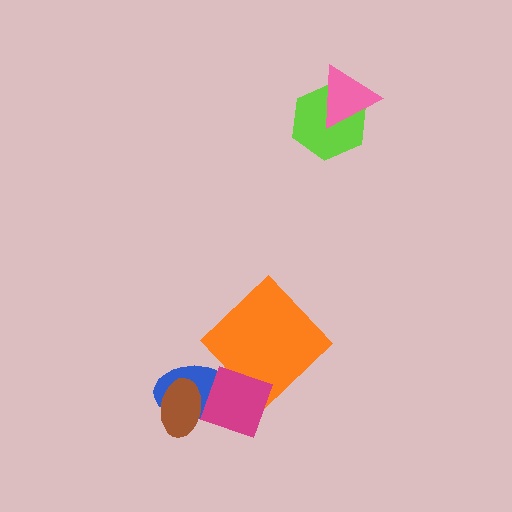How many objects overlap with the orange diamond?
1 object overlaps with the orange diamond.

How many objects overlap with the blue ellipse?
2 objects overlap with the blue ellipse.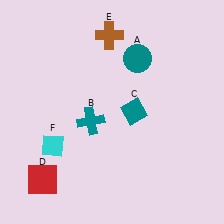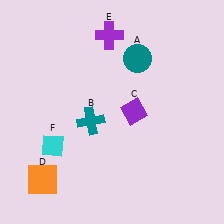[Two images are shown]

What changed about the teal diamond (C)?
In Image 1, C is teal. In Image 2, it changed to purple.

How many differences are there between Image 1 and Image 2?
There are 3 differences between the two images.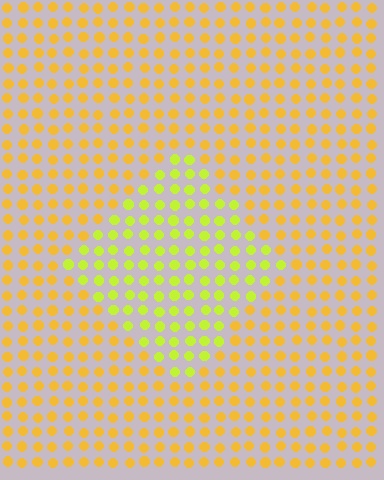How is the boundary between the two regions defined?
The boundary is defined purely by a slight shift in hue (about 34 degrees). Spacing, size, and orientation are identical on both sides.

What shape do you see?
I see a diamond.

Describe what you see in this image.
The image is filled with small yellow elements in a uniform arrangement. A diamond-shaped region is visible where the elements are tinted to a slightly different hue, forming a subtle color boundary.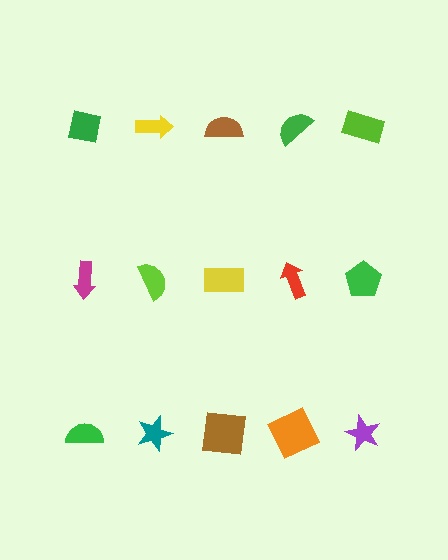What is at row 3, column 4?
An orange square.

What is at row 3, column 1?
A green semicircle.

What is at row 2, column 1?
A magenta arrow.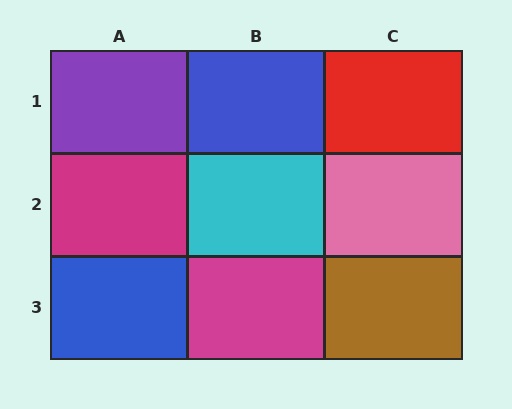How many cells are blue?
2 cells are blue.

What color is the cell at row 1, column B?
Blue.